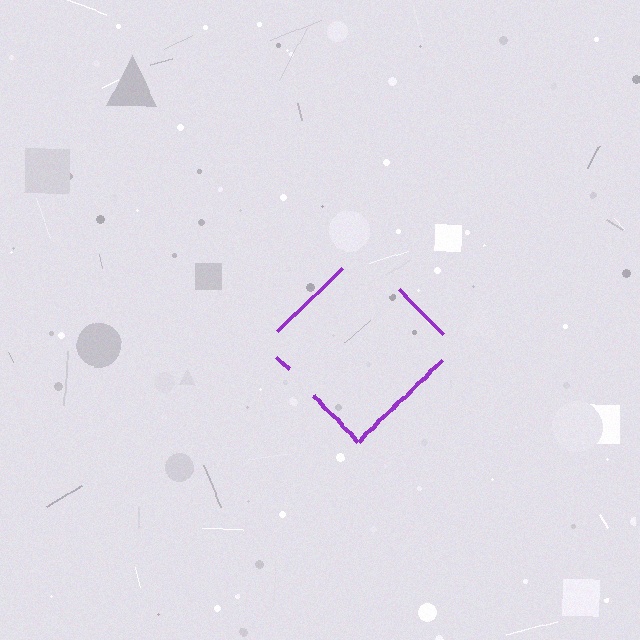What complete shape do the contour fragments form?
The contour fragments form a diamond.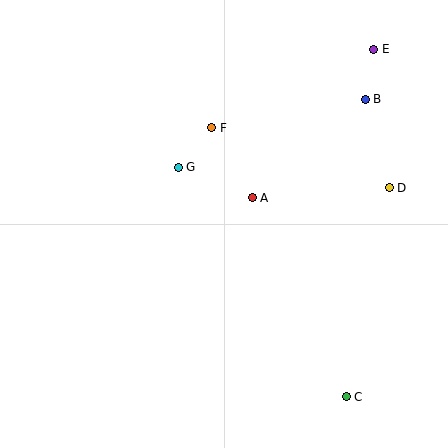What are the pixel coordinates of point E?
Point E is at (374, 49).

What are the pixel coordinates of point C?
Point C is at (346, 397).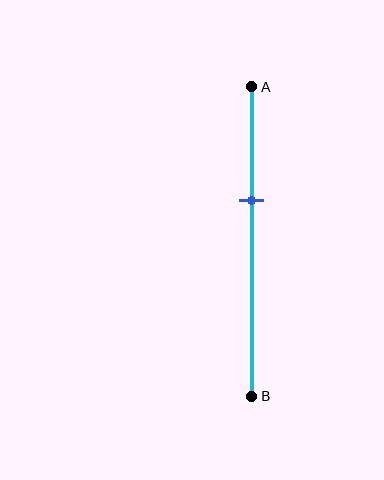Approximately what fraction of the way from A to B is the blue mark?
The blue mark is approximately 35% of the way from A to B.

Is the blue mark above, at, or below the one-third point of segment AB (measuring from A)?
The blue mark is below the one-third point of segment AB.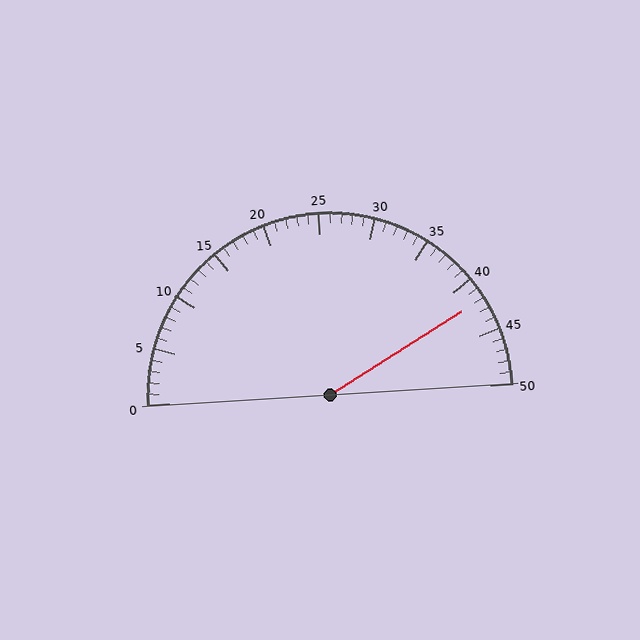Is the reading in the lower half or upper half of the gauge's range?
The reading is in the upper half of the range (0 to 50).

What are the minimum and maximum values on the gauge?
The gauge ranges from 0 to 50.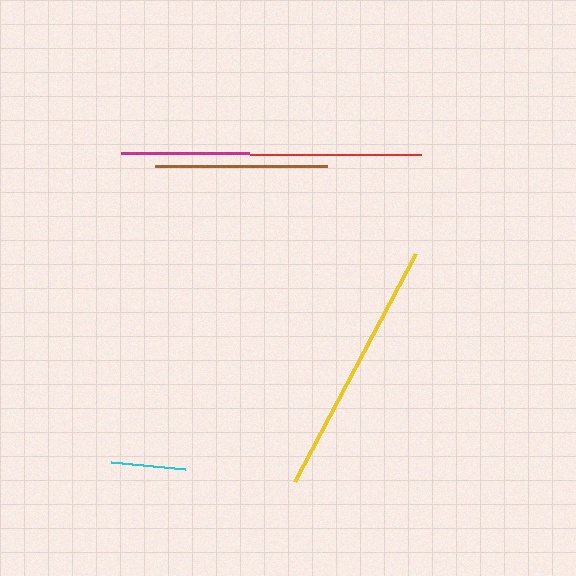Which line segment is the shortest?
The cyan line is the shortest at approximately 74 pixels.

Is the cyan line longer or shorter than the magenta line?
The magenta line is longer than the cyan line.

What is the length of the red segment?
The red segment is approximately 171 pixels long.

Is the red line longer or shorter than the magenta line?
The red line is longer than the magenta line.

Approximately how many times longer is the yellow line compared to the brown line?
The yellow line is approximately 1.5 times the length of the brown line.